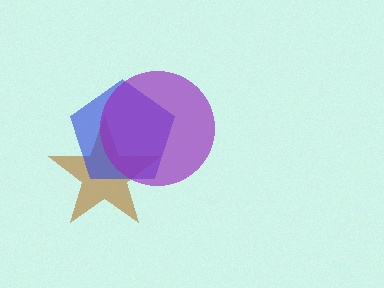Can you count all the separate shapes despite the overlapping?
Yes, there are 3 separate shapes.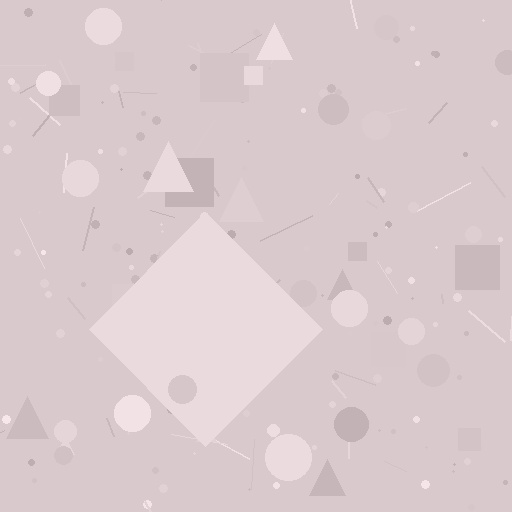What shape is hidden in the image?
A diamond is hidden in the image.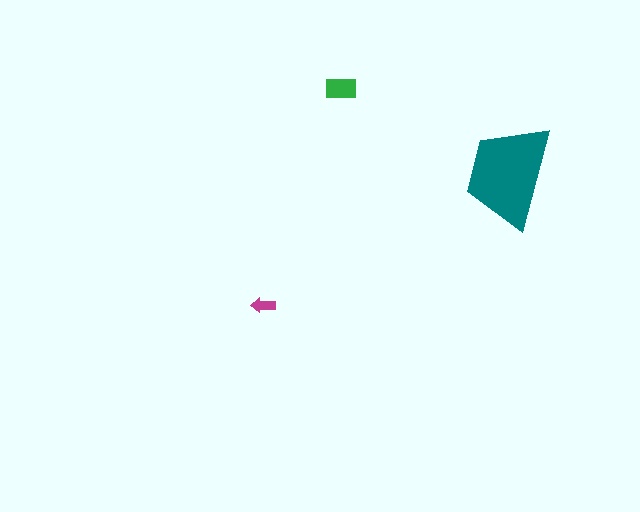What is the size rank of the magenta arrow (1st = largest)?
3rd.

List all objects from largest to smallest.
The teal trapezoid, the green rectangle, the magenta arrow.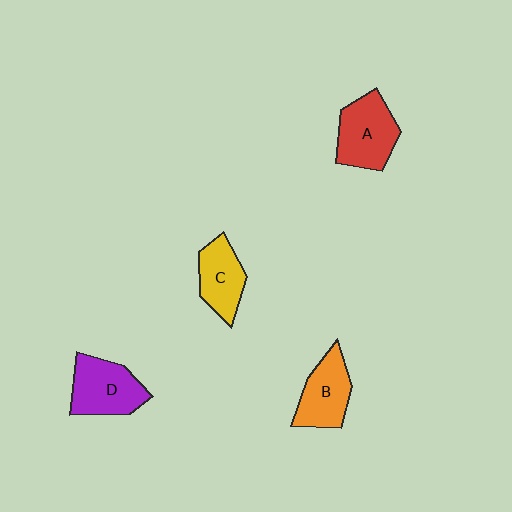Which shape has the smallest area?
Shape C (yellow).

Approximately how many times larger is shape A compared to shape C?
Approximately 1.3 times.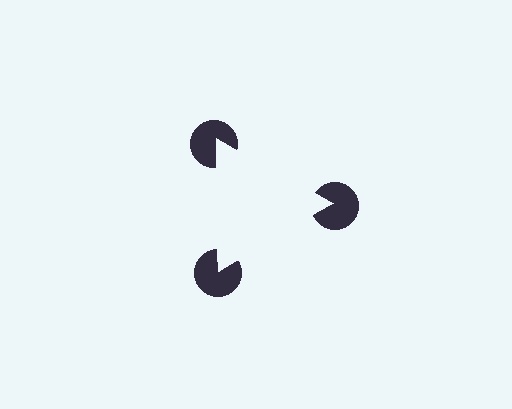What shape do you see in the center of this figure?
An illusory triangle — its edges are inferred from the aligned wedge cuts in the pac-man discs, not physically drawn.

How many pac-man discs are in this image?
There are 3 — one at each vertex of the illusory triangle.